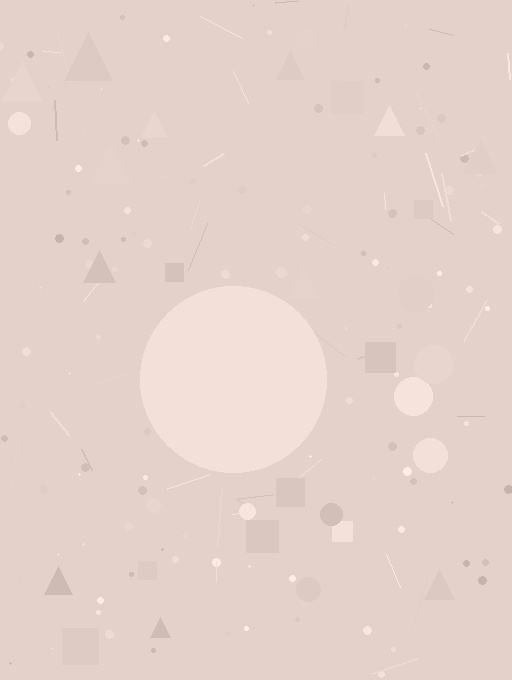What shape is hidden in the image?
A circle is hidden in the image.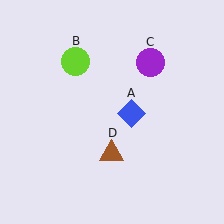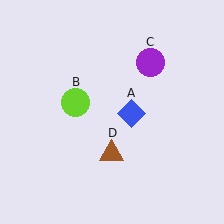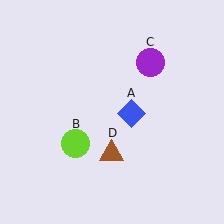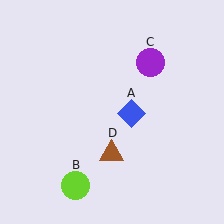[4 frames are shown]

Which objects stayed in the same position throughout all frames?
Blue diamond (object A) and purple circle (object C) and brown triangle (object D) remained stationary.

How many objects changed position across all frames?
1 object changed position: lime circle (object B).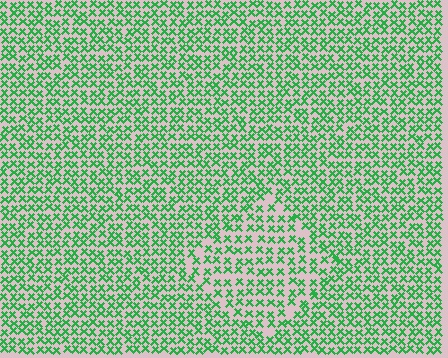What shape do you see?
I see a diamond.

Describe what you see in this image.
The image contains small green elements arranged at two different densities. A diamond-shaped region is visible where the elements are less densely packed than the surrounding area.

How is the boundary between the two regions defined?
The boundary is defined by a change in element density (approximately 1.4x ratio). All elements are the same color, size, and shape.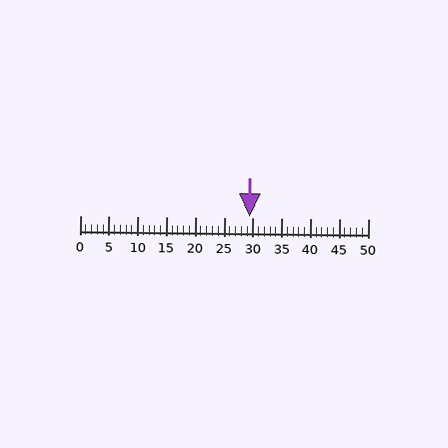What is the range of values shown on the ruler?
The ruler shows values from 0 to 50.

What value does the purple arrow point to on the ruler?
The purple arrow points to approximately 30.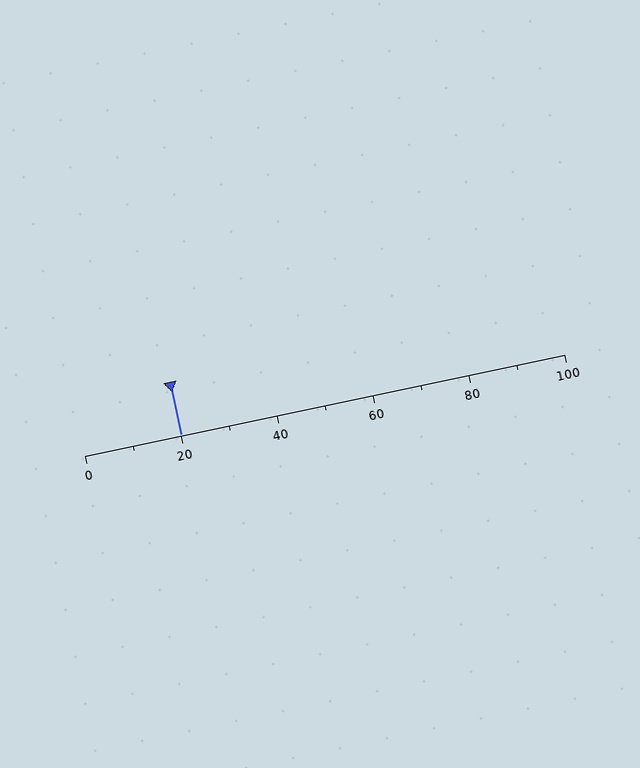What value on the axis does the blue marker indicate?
The marker indicates approximately 20.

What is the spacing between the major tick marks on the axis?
The major ticks are spaced 20 apart.